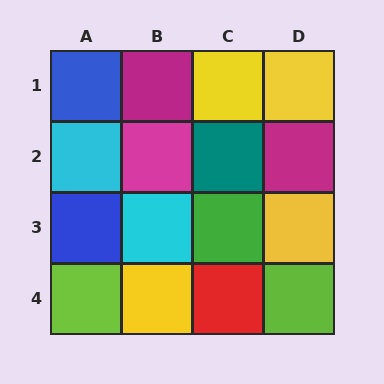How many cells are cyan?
2 cells are cyan.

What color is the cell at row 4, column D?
Lime.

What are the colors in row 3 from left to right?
Blue, cyan, green, yellow.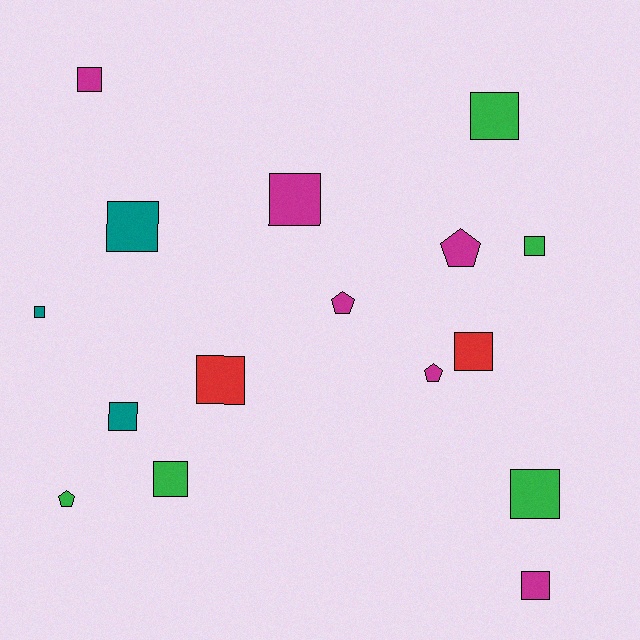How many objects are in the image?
There are 16 objects.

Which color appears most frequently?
Magenta, with 6 objects.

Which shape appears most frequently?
Square, with 12 objects.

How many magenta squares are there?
There are 3 magenta squares.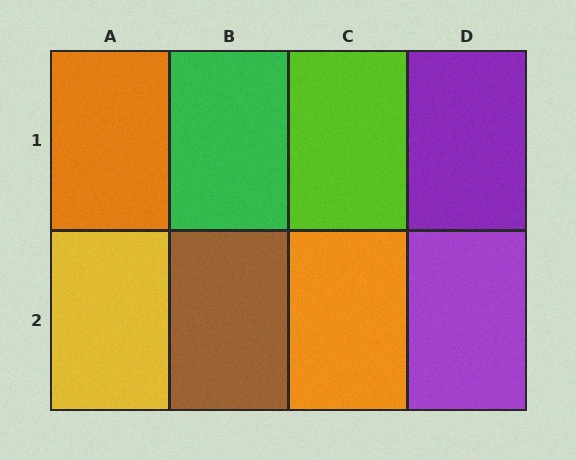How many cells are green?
1 cell is green.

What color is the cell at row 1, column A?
Orange.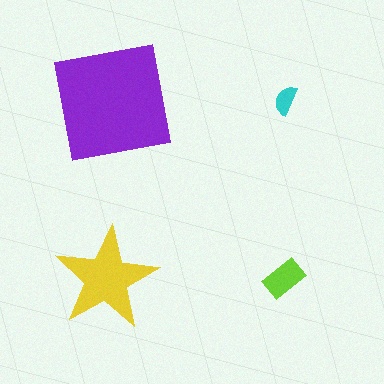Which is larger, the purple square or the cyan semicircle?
The purple square.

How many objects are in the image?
There are 4 objects in the image.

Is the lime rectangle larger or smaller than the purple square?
Smaller.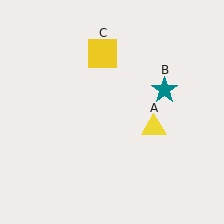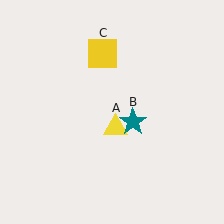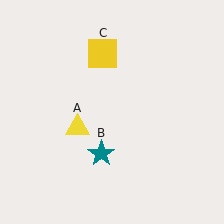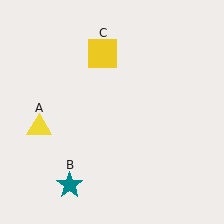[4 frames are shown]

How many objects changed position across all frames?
2 objects changed position: yellow triangle (object A), teal star (object B).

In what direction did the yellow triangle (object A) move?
The yellow triangle (object A) moved left.